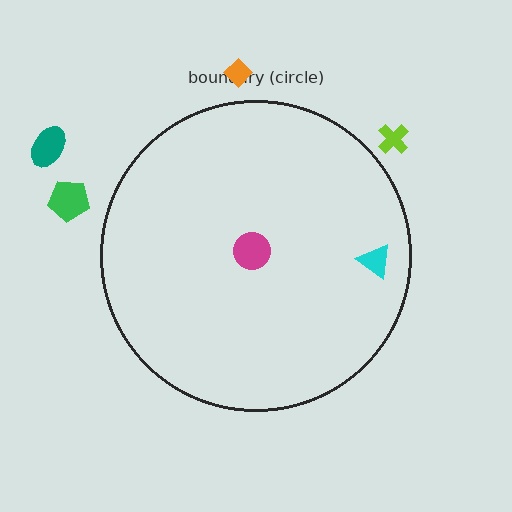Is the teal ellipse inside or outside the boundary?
Outside.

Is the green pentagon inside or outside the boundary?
Outside.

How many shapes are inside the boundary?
2 inside, 4 outside.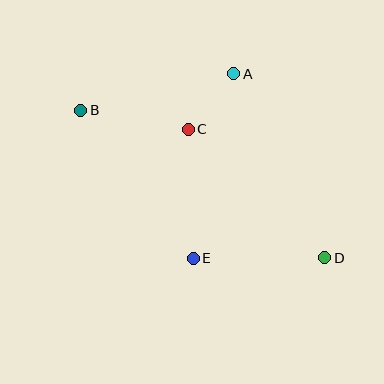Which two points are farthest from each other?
Points B and D are farthest from each other.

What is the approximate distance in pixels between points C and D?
The distance between C and D is approximately 188 pixels.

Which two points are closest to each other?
Points A and C are closest to each other.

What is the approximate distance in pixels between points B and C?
The distance between B and C is approximately 109 pixels.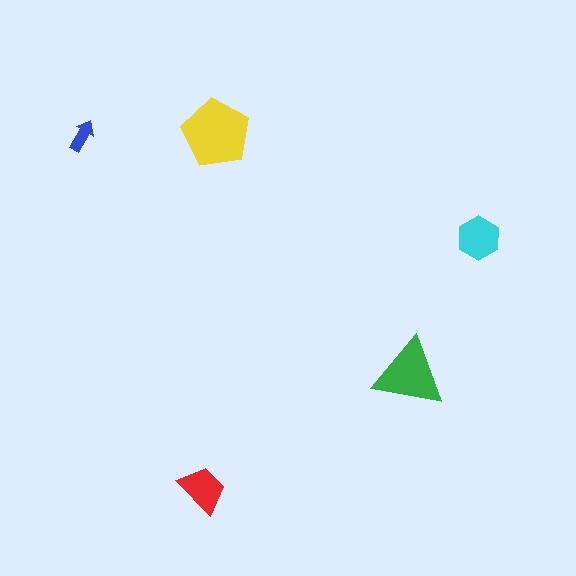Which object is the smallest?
The blue arrow.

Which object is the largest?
The yellow pentagon.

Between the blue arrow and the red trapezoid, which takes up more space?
The red trapezoid.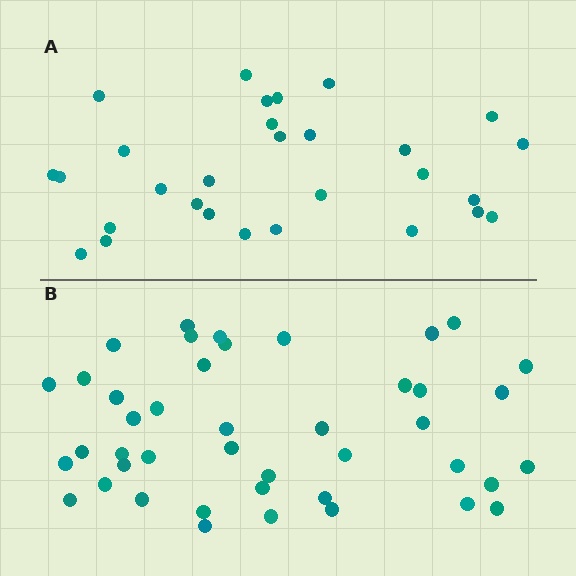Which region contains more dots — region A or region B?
Region B (the bottom region) has more dots.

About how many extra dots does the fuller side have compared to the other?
Region B has approximately 15 more dots than region A.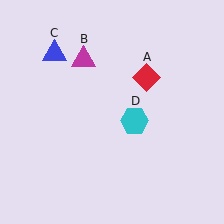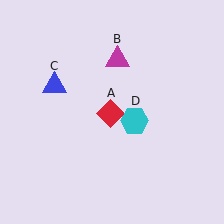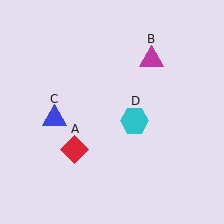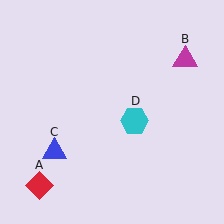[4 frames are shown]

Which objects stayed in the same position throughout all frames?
Cyan hexagon (object D) remained stationary.